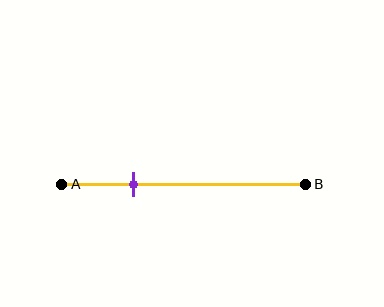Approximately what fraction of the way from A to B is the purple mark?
The purple mark is approximately 30% of the way from A to B.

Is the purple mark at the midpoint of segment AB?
No, the mark is at about 30% from A, not at the 50% midpoint.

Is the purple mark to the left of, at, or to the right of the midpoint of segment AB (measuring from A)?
The purple mark is to the left of the midpoint of segment AB.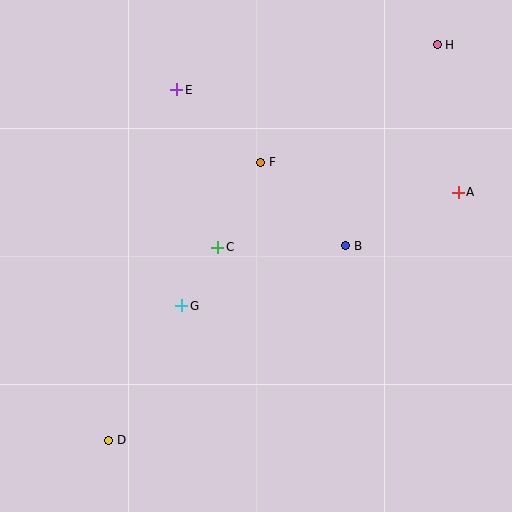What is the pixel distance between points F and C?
The distance between F and C is 95 pixels.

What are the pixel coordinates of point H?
Point H is at (437, 45).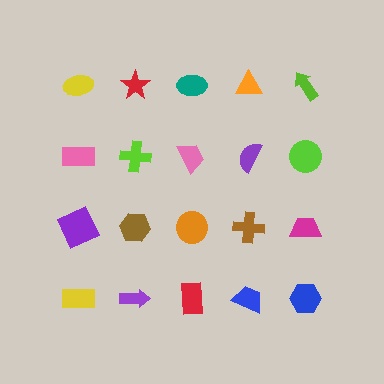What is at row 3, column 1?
A purple square.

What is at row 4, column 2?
A purple arrow.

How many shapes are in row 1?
5 shapes.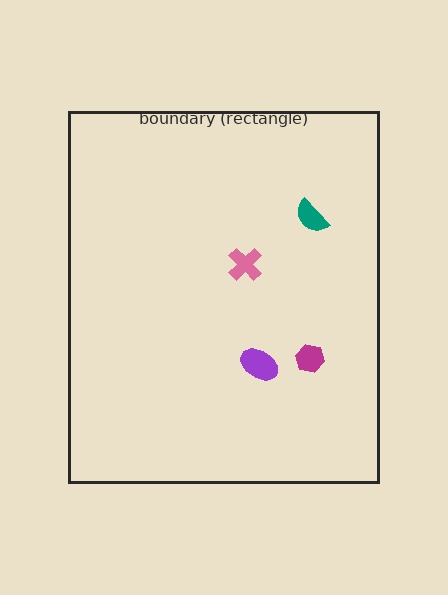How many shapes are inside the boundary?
4 inside, 0 outside.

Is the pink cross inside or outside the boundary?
Inside.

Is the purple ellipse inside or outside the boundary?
Inside.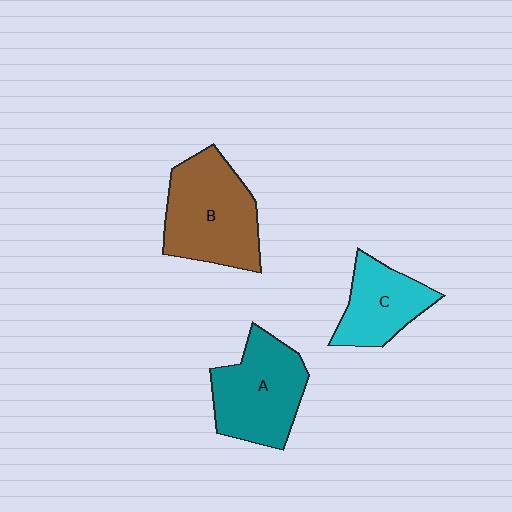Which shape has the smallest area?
Shape C (cyan).